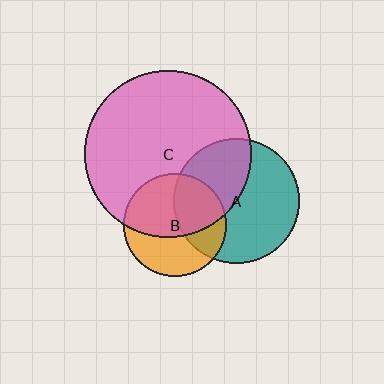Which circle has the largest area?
Circle C (pink).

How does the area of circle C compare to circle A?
Approximately 1.8 times.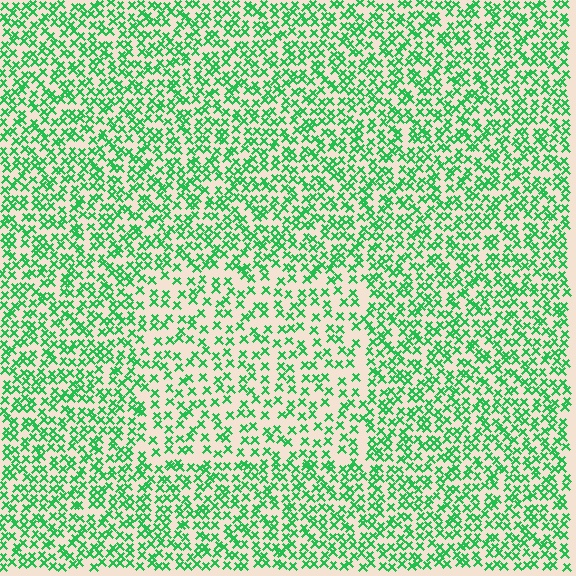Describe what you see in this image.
The image contains small green elements arranged at two different densities. A rectangle-shaped region is visible where the elements are less densely packed than the surrounding area.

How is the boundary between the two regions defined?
The boundary is defined by a change in element density (approximately 1.6x ratio). All elements are the same color, size, and shape.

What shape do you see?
I see a rectangle.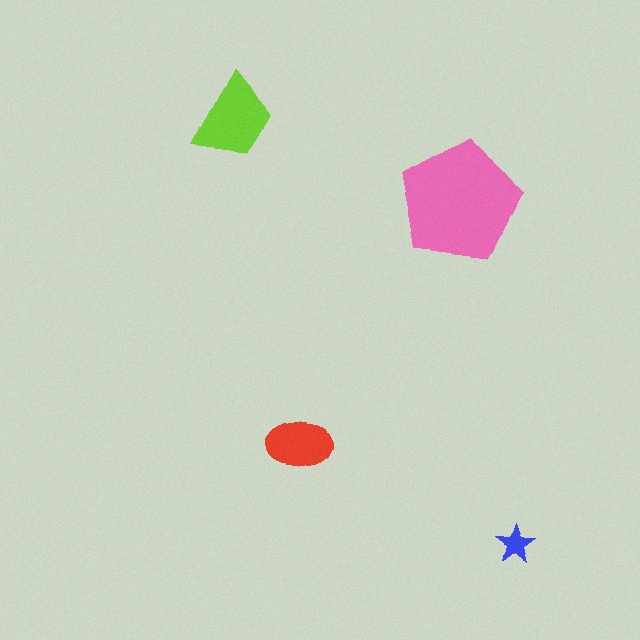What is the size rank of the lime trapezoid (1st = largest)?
2nd.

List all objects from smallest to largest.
The blue star, the red ellipse, the lime trapezoid, the pink pentagon.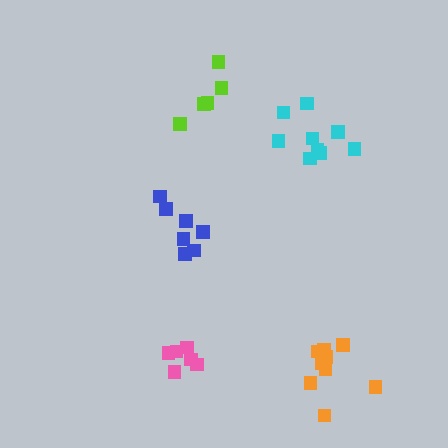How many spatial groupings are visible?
There are 5 spatial groupings.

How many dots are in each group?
Group 1: 6 dots, Group 2: 9 dots, Group 3: 7 dots, Group 4: 5 dots, Group 5: 9 dots (36 total).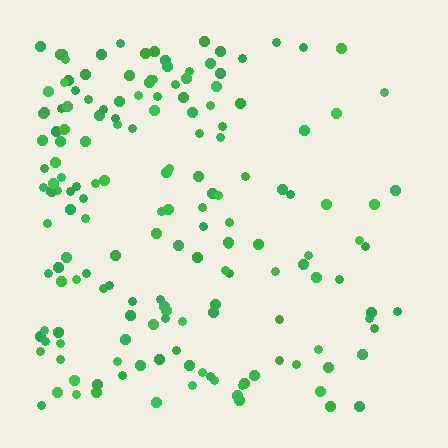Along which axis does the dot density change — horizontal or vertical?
Horizontal.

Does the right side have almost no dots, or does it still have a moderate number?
Still a moderate number, just noticeably fewer than the left.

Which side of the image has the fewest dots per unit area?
The right.